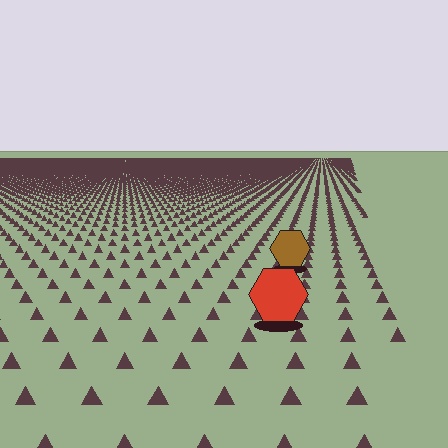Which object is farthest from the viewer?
The brown hexagon is farthest from the viewer. It appears smaller and the ground texture around it is denser.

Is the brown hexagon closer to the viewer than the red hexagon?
No. The red hexagon is closer — you can tell from the texture gradient: the ground texture is coarser near it.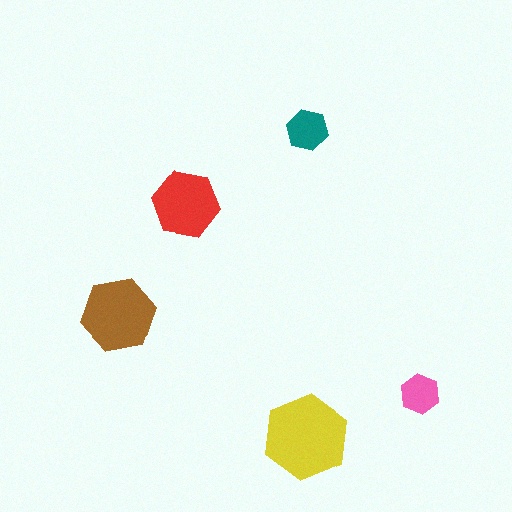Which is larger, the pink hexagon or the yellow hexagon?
The yellow one.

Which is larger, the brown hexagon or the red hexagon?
The brown one.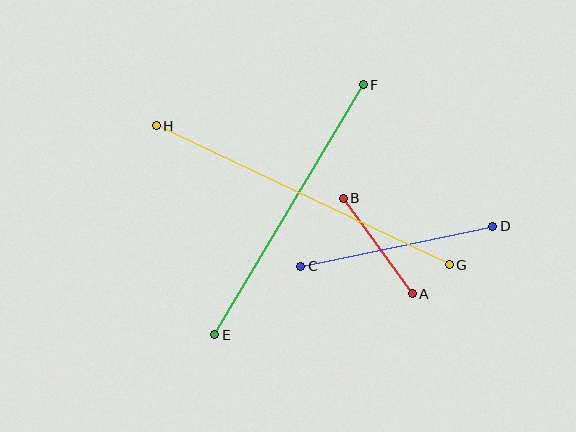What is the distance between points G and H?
The distance is approximately 324 pixels.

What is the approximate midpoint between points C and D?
The midpoint is at approximately (397, 246) pixels.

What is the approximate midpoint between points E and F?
The midpoint is at approximately (289, 210) pixels.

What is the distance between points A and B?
The distance is approximately 117 pixels.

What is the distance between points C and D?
The distance is approximately 196 pixels.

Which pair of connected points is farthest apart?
Points G and H are farthest apart.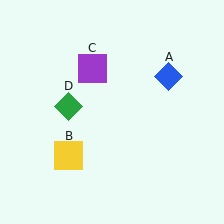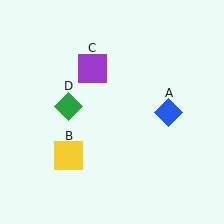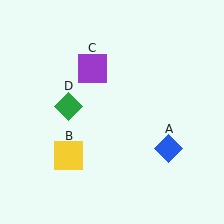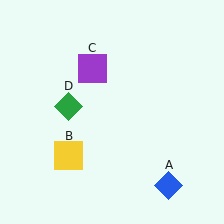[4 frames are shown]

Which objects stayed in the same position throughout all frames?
Yellow square (object B) and purple square (object C) and green diamond (object D) remained stationary.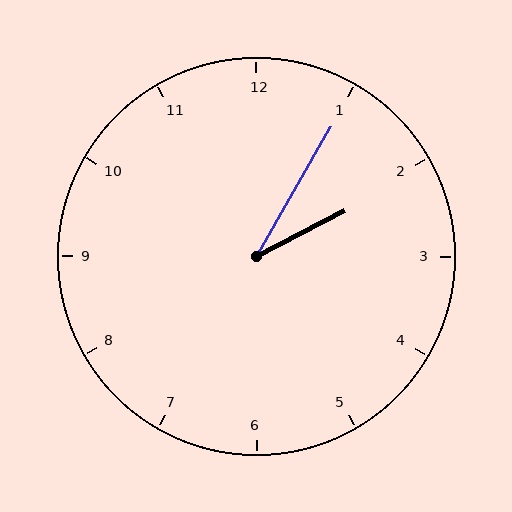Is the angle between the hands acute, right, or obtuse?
It is acute.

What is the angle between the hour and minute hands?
Approximately 32 degrees.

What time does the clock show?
2:05.